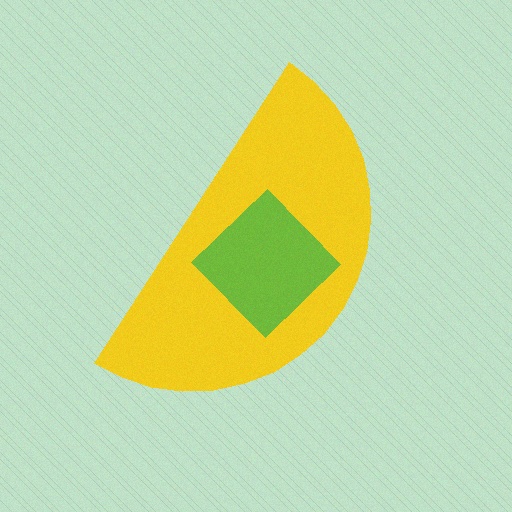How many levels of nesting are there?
2.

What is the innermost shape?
The lime diamond.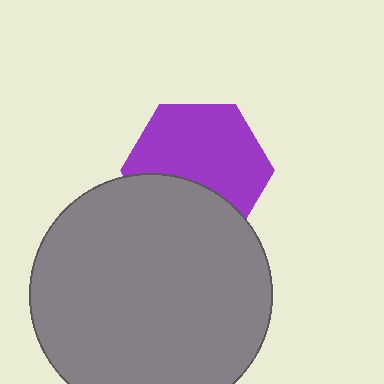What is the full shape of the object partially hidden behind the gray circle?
The partially hidden object is a purple hexagon.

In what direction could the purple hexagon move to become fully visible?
The purple hexagon could move up. That would shift it out from behind the gray circle entirely.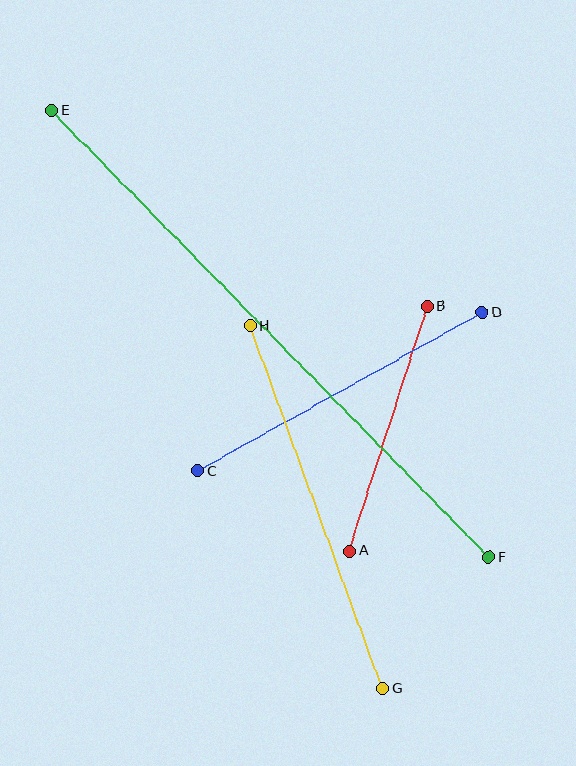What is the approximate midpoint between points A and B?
The midpoint is at approximately (389, 429) pixels.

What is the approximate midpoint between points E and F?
The midpoint is at approximately (270, 334) pixels.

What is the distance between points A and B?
The distance is approximately 257 pixels.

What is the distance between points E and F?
The distance is approximately 625 pixels.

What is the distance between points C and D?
The distance is approximately 326 pixels.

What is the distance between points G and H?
The distance is approximately 386 pixels.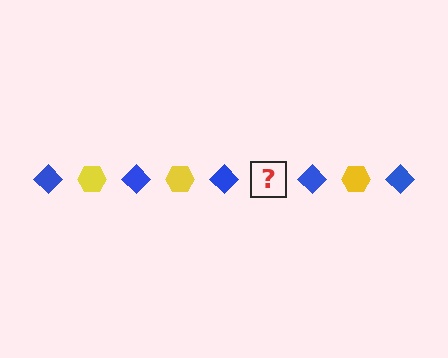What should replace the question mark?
The question mark should be replaced with a yellow hexagon.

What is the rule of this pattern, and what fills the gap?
The rule is that the pattern alternates between blue diamond and yellow hexagon. The gap should be filled with a yellow hexagon.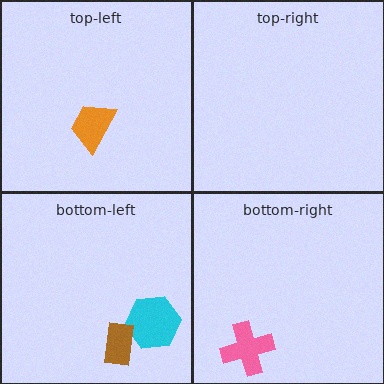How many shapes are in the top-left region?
1.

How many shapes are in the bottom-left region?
2.